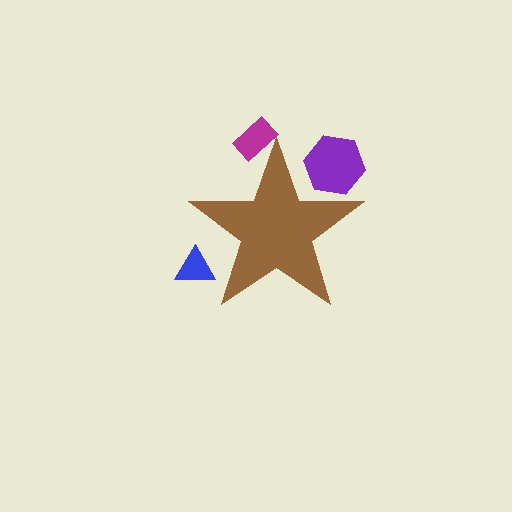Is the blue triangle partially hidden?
Yes, the blue triangle is partially hidden behind the brown star.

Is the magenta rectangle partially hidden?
Yes, the magenta rectangle is partially hidden behind the brown star.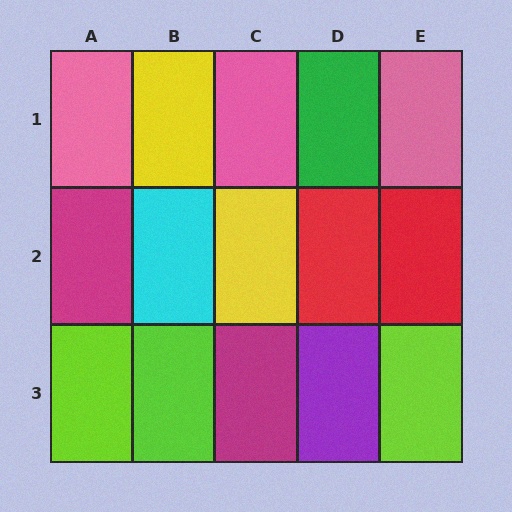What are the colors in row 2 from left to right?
Magenta, cyan, yellow, red, red.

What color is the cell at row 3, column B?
Lime.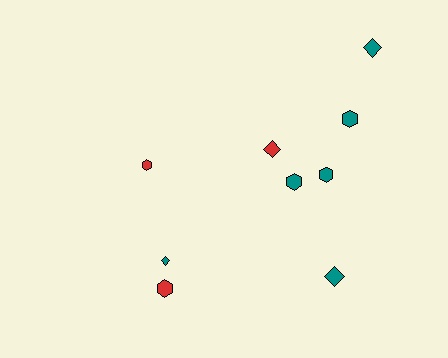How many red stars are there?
There are no red stars.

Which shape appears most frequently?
Hexagon, with 5 objects.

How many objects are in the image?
There are 9 objects.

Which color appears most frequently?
Teal, with 6 objects.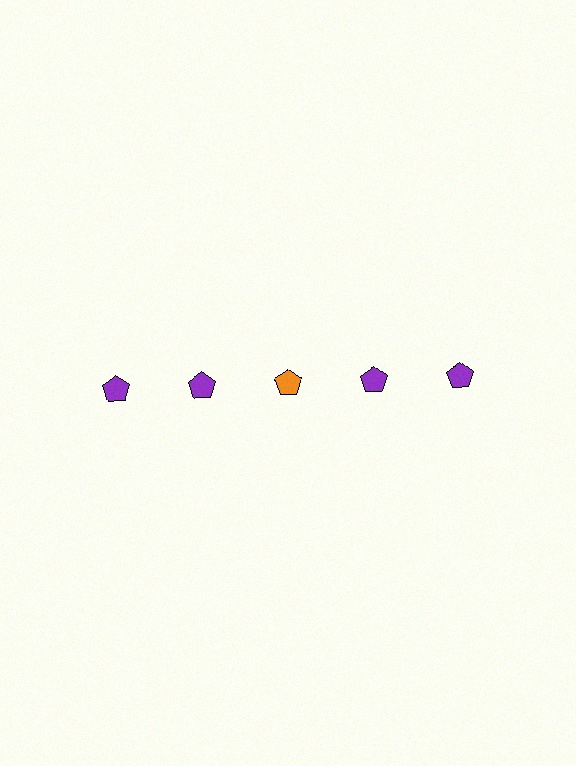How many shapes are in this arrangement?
There are 5 shapes arranged in a grid pattern.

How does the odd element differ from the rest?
It has a different color: orange instead of purple.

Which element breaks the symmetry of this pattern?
The orange pentagon in the top row, center column breaks the symmetry. All other shapes are purple pentagons.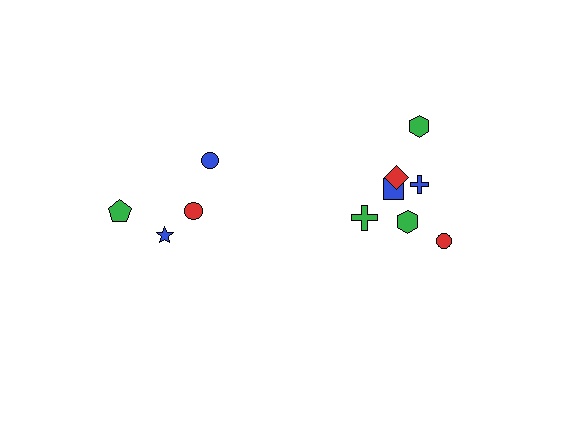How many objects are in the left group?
There are 4 objects.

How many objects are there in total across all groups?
There are 11 objects.